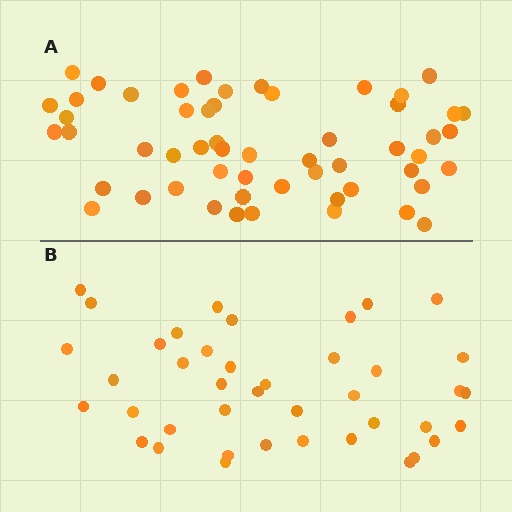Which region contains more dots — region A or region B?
Region A (the top region) has more dots.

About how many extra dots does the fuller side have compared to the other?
Region A has approximately 15 more dots than region B.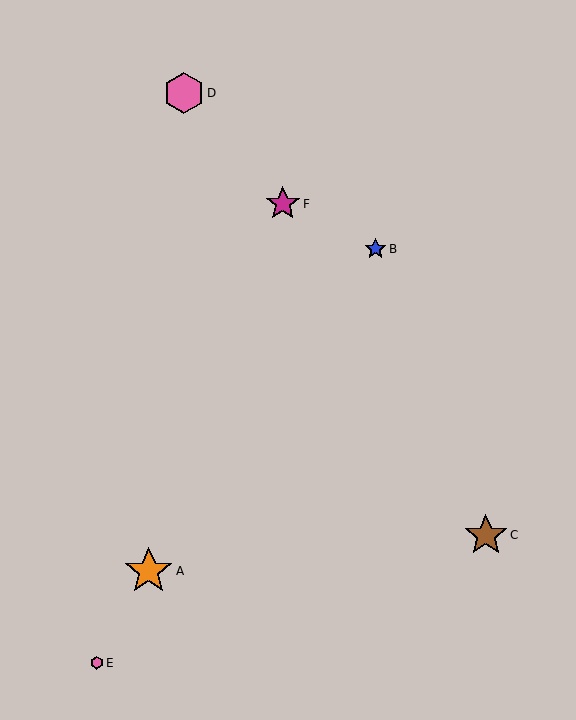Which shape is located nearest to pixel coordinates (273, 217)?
The magenta star (labeled F) at (283, 204) is nearest to that location.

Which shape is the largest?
The orange star (labeled A) is the largest.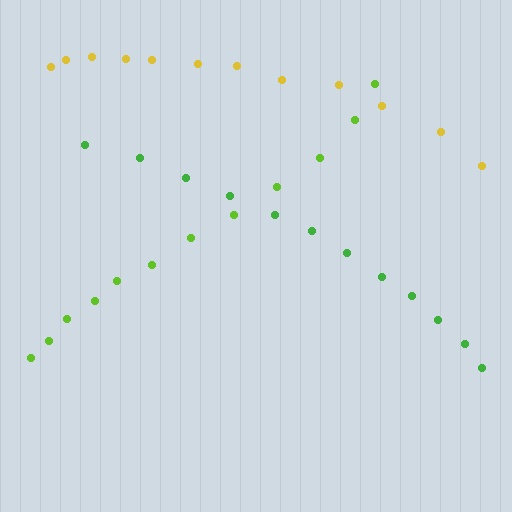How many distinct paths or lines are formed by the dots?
There are 3 distinct paths.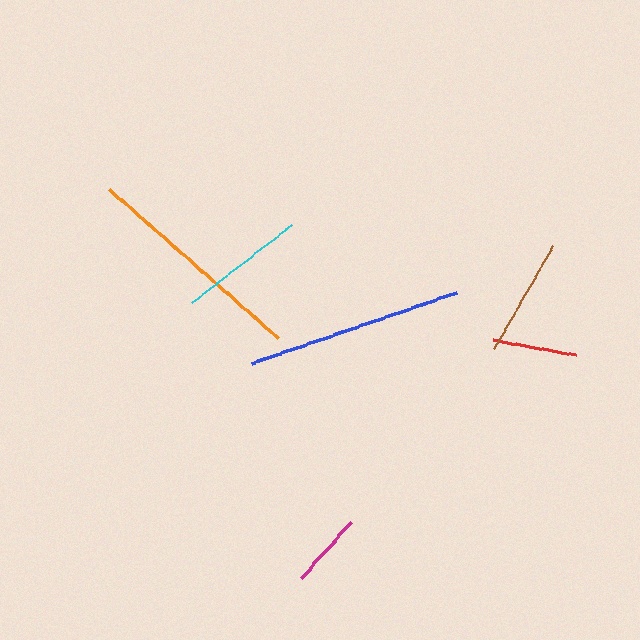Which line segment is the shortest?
The magenta line is the shortest at approximately 75 pixels.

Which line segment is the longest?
The orange line is the longest at approximately 225 pixels.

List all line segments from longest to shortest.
From longest to shortest: orange, blue, cyan, brown, red, magenta.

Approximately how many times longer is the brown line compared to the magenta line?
The brown line is approximately 1.6 times the length of the magenta line.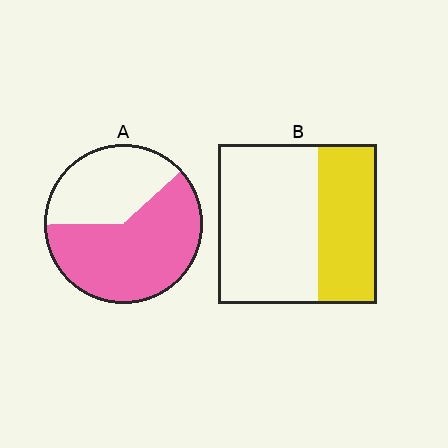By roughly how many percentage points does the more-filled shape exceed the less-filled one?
By roughly 25 percentage points (A over B).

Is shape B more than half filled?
No.